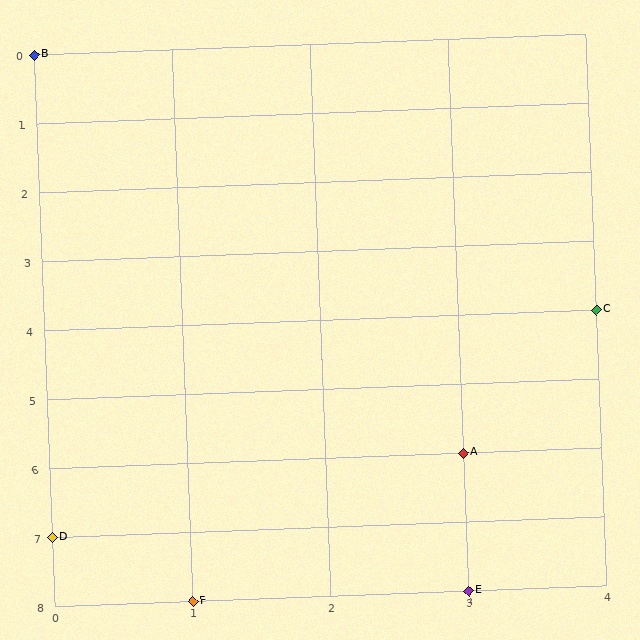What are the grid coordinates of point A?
Point A is at grid coordinates (3, 6).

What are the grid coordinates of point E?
Point E is at grid coordinates (3, 8).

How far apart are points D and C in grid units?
Points D and C are 4 columns and 3 rows apart (about 5.0 grid units diagonally).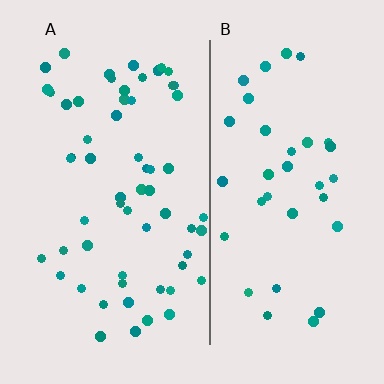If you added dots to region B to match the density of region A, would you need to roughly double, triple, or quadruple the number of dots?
Approximately double.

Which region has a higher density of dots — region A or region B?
A (the left).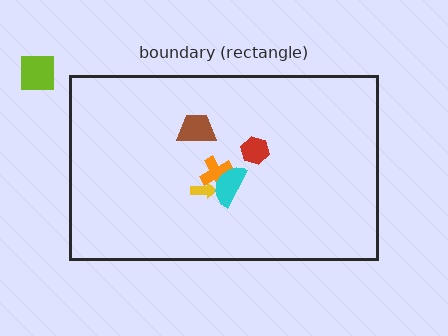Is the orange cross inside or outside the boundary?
Inside.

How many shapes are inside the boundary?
5 inside, 1 outside.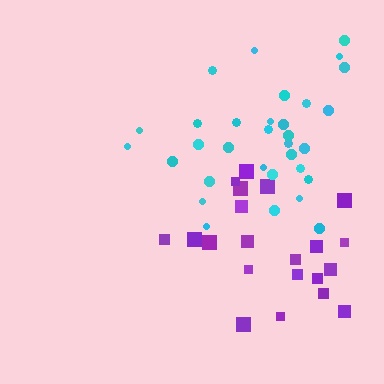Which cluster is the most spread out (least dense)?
Purple.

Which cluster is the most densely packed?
Cyan.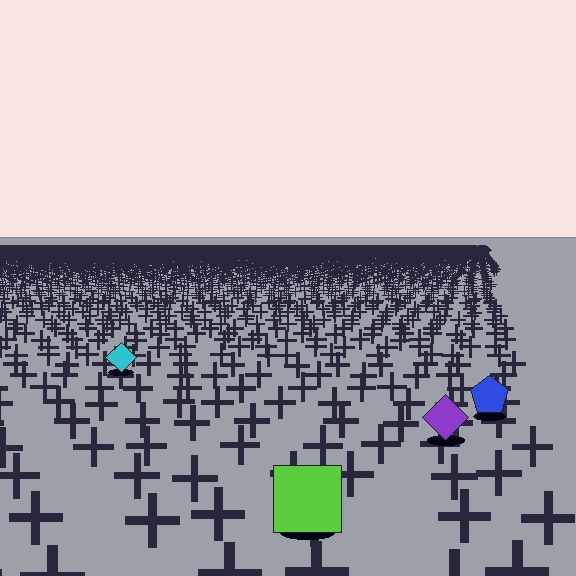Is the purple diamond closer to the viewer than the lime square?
No. The lime square is closer — you can tell from the texture gradient: the ground texture is coarser near it.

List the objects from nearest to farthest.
From nearest to farthest: the lime square, the purple diamond, the blue pentagon, the cyan diamond.